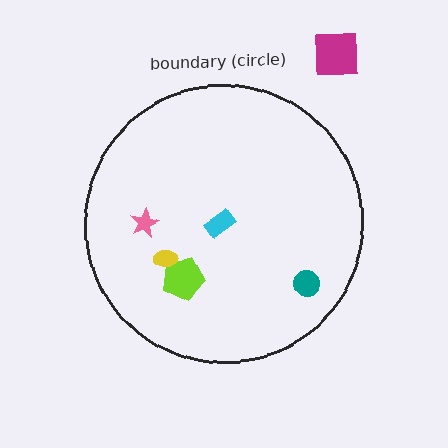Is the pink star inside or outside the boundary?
Inside.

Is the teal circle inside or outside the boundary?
Inside.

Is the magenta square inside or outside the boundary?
Outside.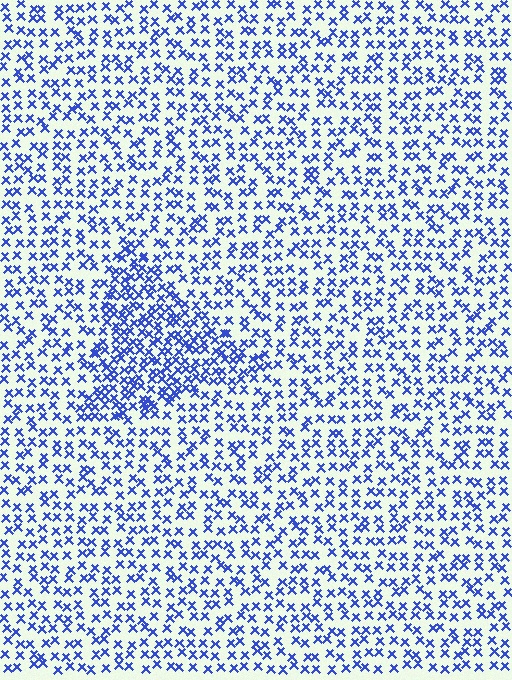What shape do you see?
I see a triangle.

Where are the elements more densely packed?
The elements are more densely packed inside the triangle boundary.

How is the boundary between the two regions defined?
The boundary is defined by a change in element density (approximately 1.9x ratio). All elements are the same color, size, and shape.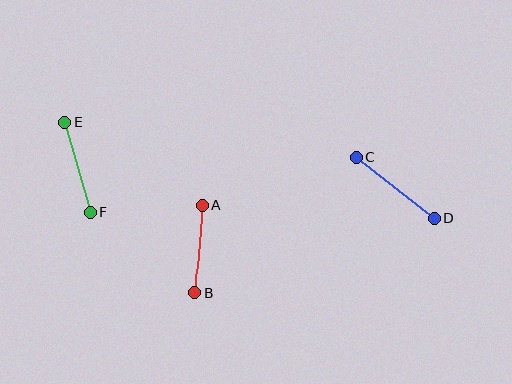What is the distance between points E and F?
The distance is approximately 94 pixels.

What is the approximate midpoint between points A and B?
The midpoint is at approximately (199, 249) pixels.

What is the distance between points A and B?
The distance is approximately 88 pixels.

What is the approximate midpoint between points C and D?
The midpoint is at approximately (395, 188) pixels.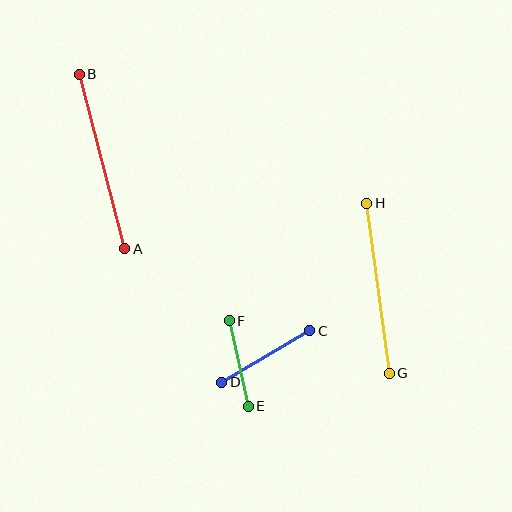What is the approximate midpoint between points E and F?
The midpoint is at approximately (239, 363) pixels.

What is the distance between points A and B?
The distance is approximately 180 pixels.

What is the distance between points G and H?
The distance is approximately 172 pixels.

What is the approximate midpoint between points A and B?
The midpoint is at approximately (102, 162) pixels.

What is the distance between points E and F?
The distance is approximately 87 pixels.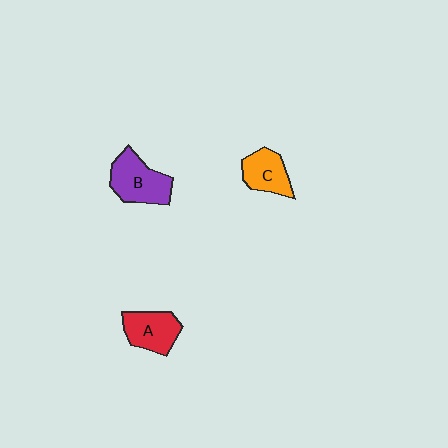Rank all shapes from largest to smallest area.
From largest to smallest: B (purple), A (red), C (orange).